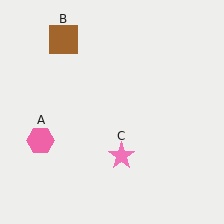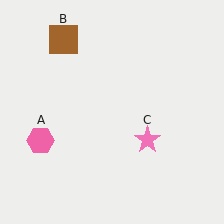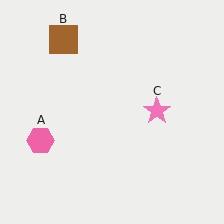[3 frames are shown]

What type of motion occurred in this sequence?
The pink star (object C) rotated counterclockwise around the center of the scene.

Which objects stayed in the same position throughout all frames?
Pink hexagon (object A) and brown square (object B) remained stationary.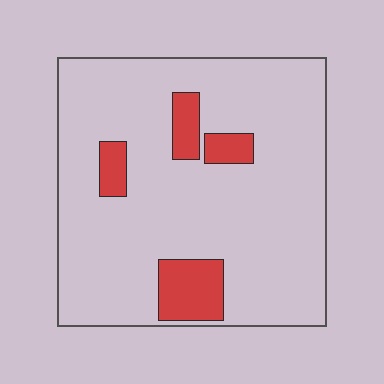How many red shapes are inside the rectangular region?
4.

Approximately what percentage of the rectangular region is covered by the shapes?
Approximately 15%.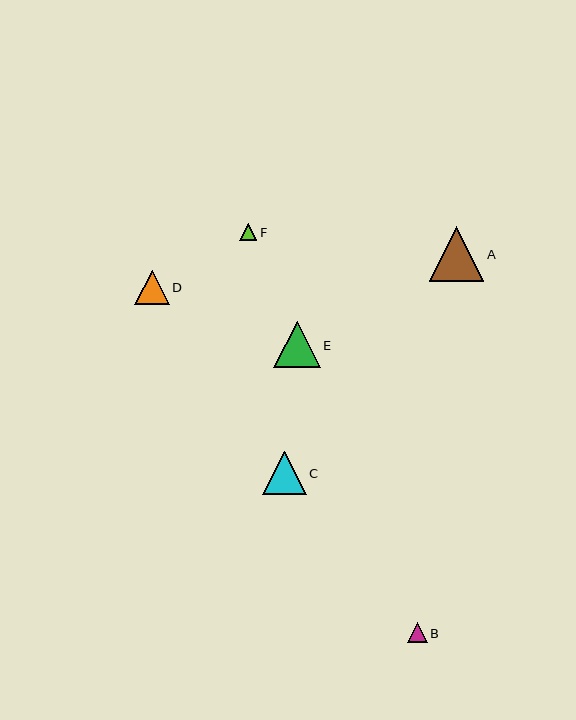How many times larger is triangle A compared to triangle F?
Triangle A is approximately 3.2 times the size of triangle F.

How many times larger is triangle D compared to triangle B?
Triangle D is approximately 1.7 times the size of triangle B.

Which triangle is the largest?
Triangle A is the largest with a size of approximately 55 pixels.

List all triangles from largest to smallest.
From largest to smallest: A, E, C, D, B, F.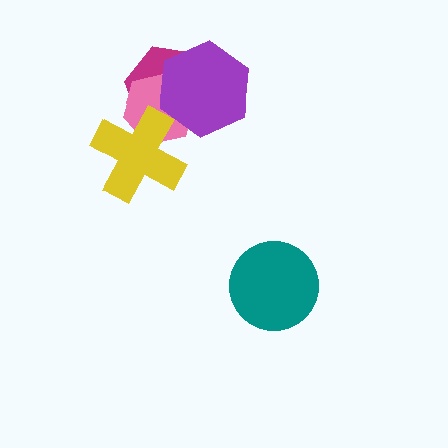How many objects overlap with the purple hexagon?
2 objects overlap with the purple hexagon.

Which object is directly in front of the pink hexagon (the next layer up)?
The yellow cross is directly in front of the pink hexagon.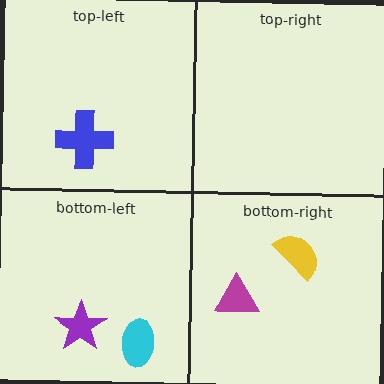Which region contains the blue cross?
The top-left region.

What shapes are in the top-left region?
The blue cross.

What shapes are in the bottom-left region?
The purple star, the cyan ellipse.